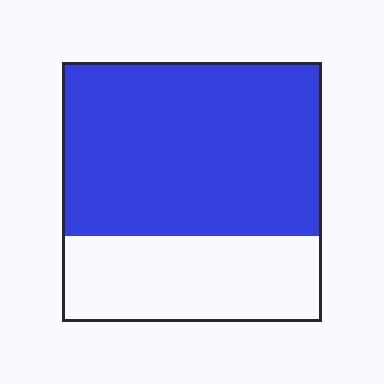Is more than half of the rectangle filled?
Yes.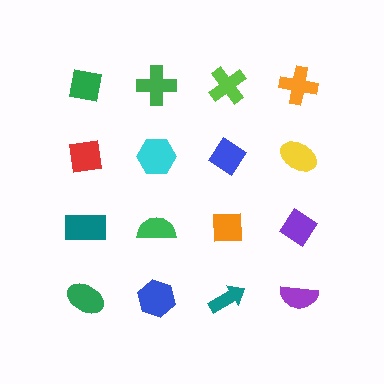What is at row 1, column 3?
A lime cross.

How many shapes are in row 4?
4 shapes.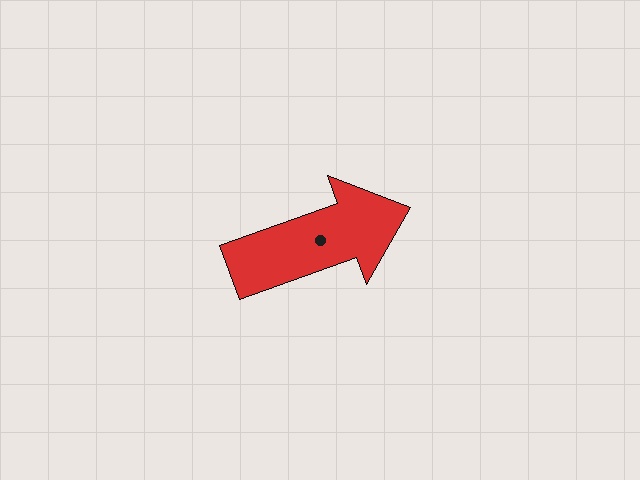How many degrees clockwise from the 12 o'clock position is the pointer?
Approximately 70 degrees.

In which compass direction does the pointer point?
East.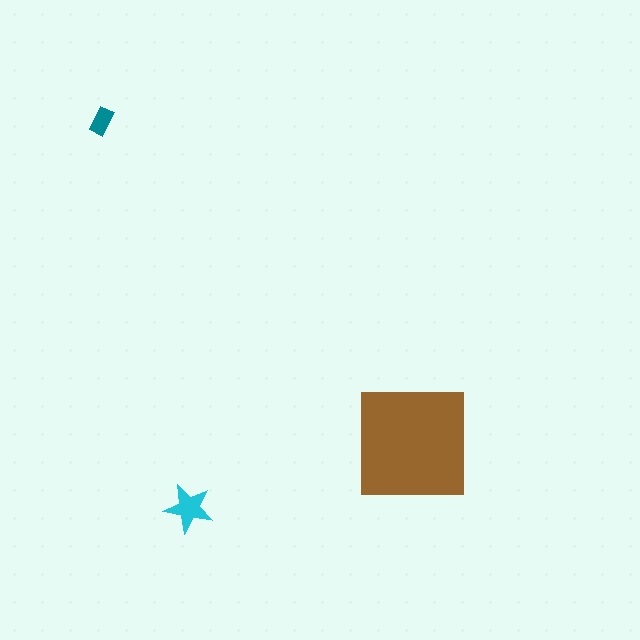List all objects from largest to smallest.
The brown square, the cyan star, the teal rectangle.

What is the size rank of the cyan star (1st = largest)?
2nd.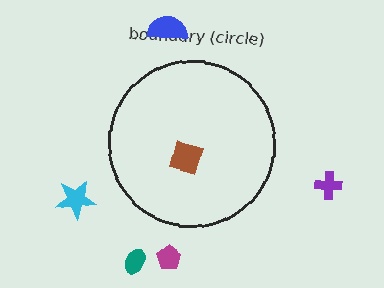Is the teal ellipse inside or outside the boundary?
Outside.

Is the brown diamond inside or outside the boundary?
Inside.